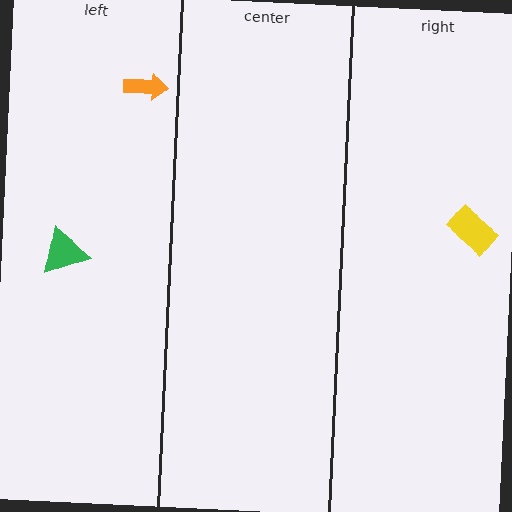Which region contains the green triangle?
The left region.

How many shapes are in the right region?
1.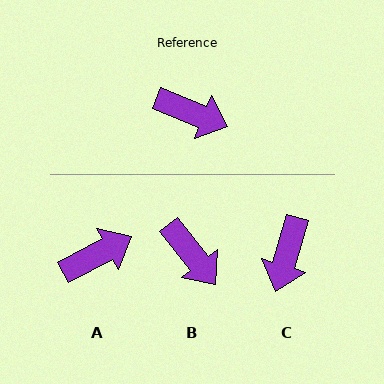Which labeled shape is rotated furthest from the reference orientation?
C, about 85 degrees away.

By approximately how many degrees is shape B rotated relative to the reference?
Approximately 30 degrees clockwise.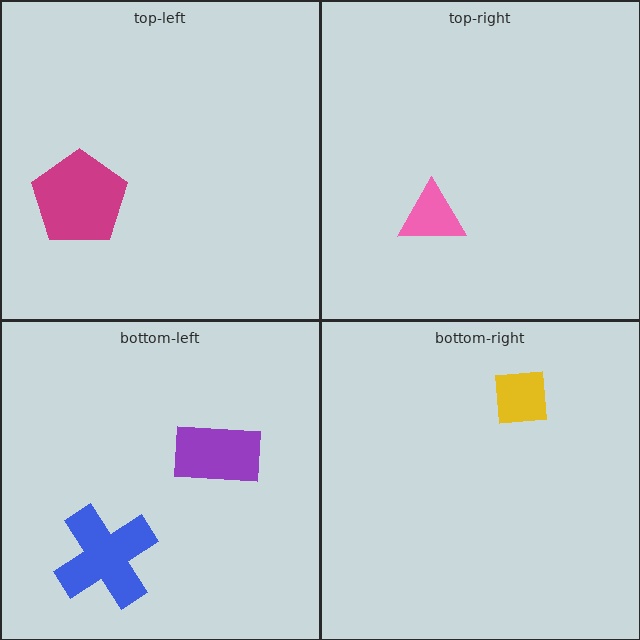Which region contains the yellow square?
The bottom-right region.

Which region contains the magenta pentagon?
The top-left region.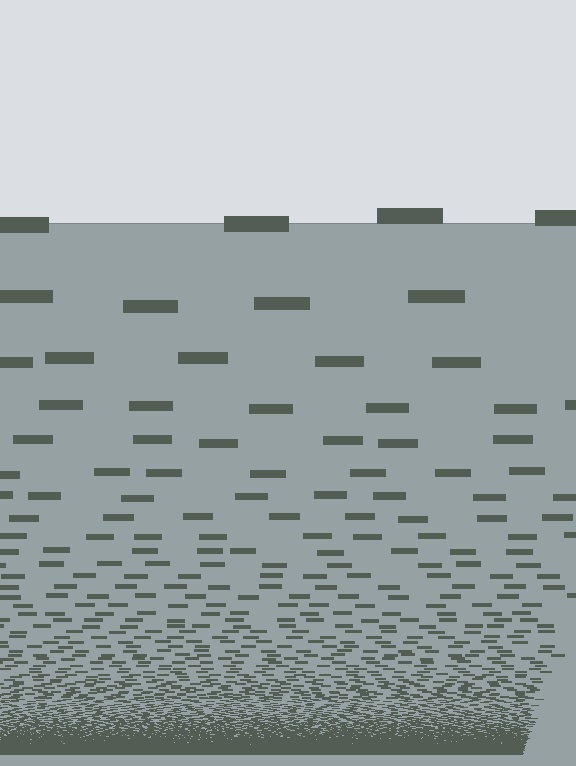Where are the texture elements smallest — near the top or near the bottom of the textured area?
Near the bottom.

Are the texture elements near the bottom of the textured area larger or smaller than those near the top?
Smaller. The gradient is inverted — elements near the bottom are smaller and denser.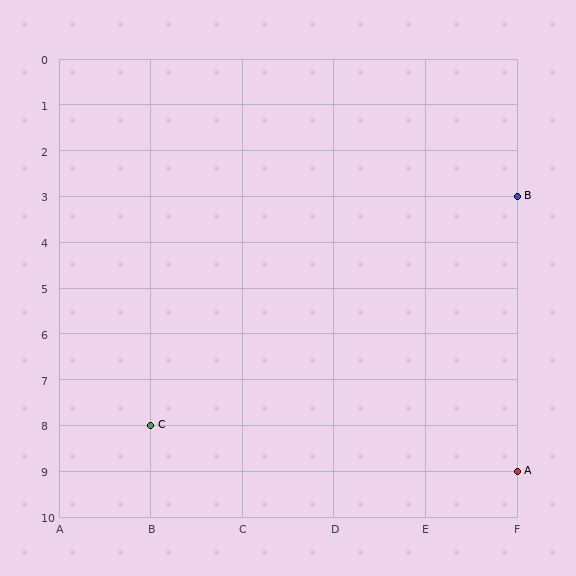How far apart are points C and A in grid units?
Points C and A are 4 columns and 1 row apart (about 4.1 grid units diagonally).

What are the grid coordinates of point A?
Point A is at grid coordinates (F, 9).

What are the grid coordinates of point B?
Point B is at grid coordinates (F, 3).